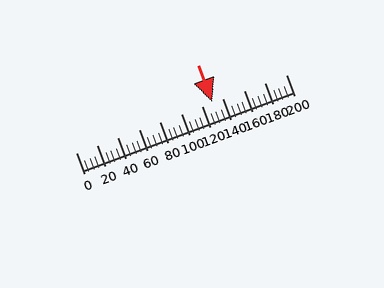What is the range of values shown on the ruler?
The ruler shows values from 0 to 200.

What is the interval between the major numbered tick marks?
The major tick marks are spaced 20 units apart.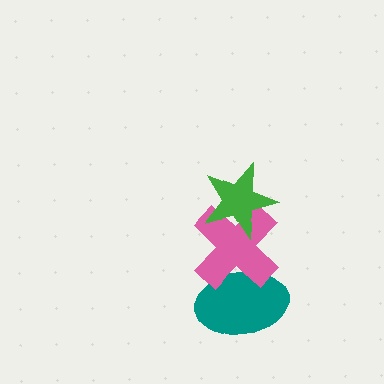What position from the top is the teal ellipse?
The teal ellipse is 3rd from the top.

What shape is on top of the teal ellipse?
The pink cross is on top of the teal ellipse.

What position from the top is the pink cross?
The pink cross is 2nd from the top.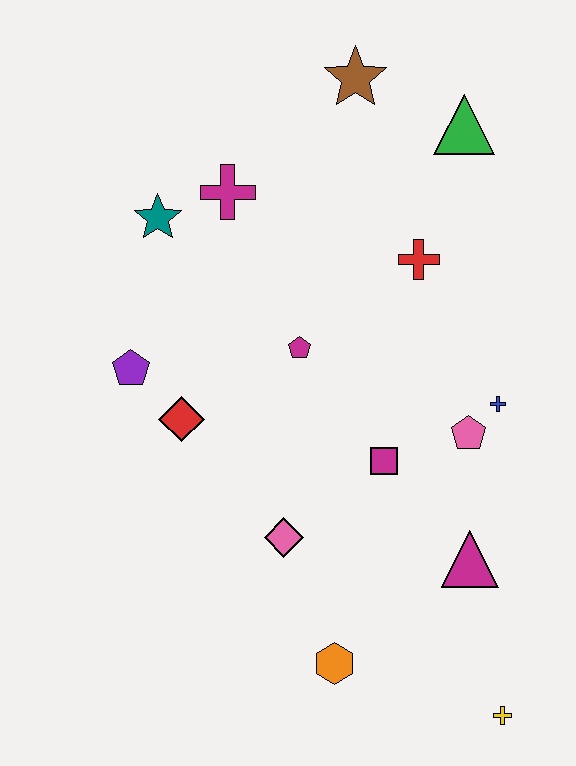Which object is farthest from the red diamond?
The yellow cross is farthest from the red diamond.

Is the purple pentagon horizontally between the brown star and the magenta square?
No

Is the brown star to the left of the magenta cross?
No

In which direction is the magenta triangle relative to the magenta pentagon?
The magenta triangle is below the magenta pentagon.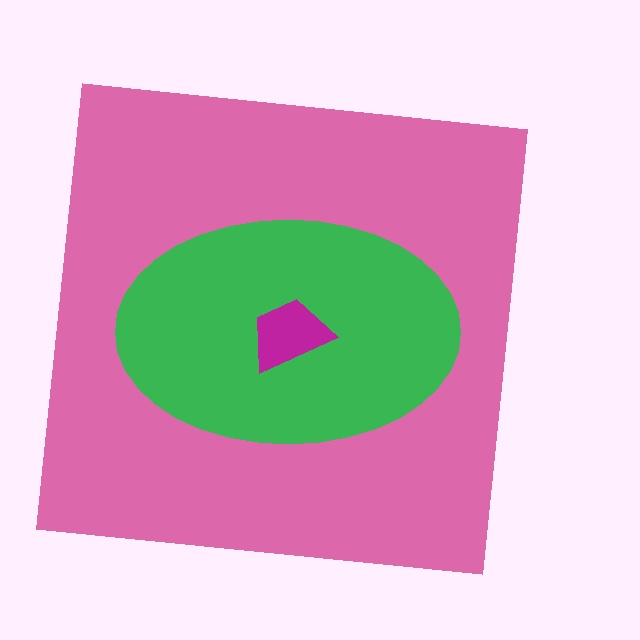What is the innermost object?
The magenta trapezoid.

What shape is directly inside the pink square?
The green ellipse.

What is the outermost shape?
The pink square.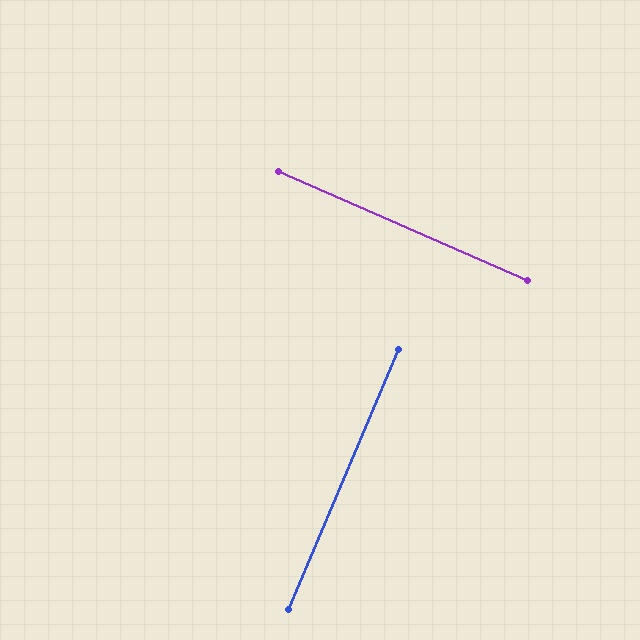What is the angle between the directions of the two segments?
Approximately 89 degrees.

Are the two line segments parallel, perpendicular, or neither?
Perpendicular — they meet at approximately 89°.